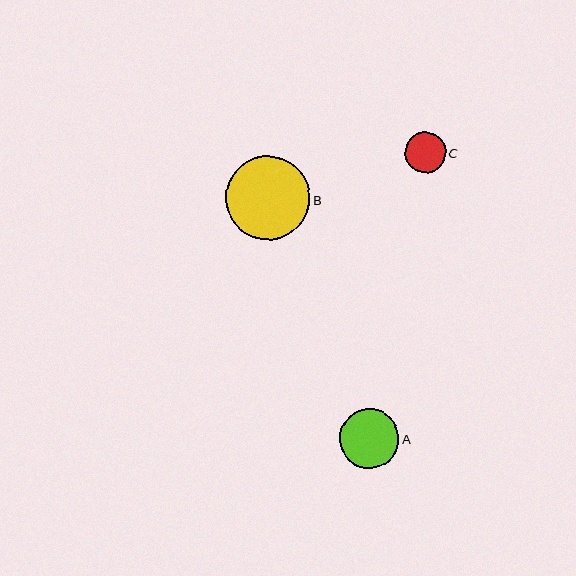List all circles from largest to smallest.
From largest to smallest: B, A, C.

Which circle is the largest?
Circle B is the largest with a size of approximately 84 pixels.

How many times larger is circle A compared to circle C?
Circle A is approximately 1.5 times the size of circle C.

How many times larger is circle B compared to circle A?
Circle B is approximately 1.4 times the size of circle A.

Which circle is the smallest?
Circle C is the smallest with a size of approximately 41 pixels.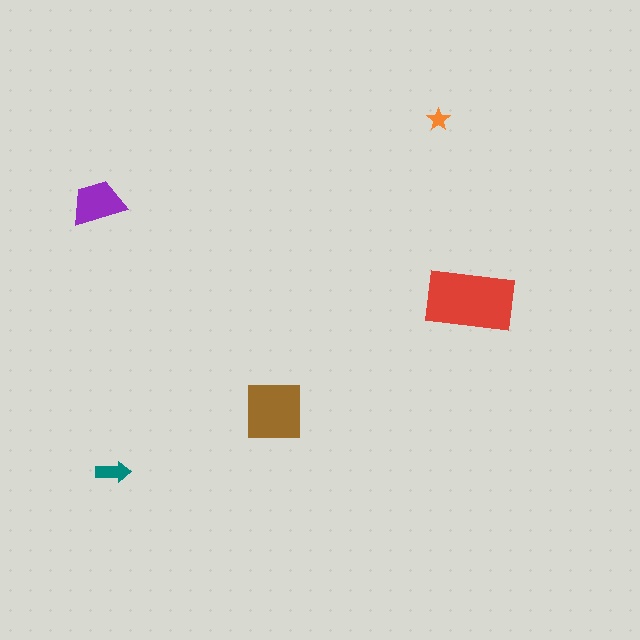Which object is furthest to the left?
The purple trapezoid is leftmost.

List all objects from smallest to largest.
The orange star, the teal arrow, the purple trapezoid, the brown square, the red rectangle.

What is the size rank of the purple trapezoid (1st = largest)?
3rd.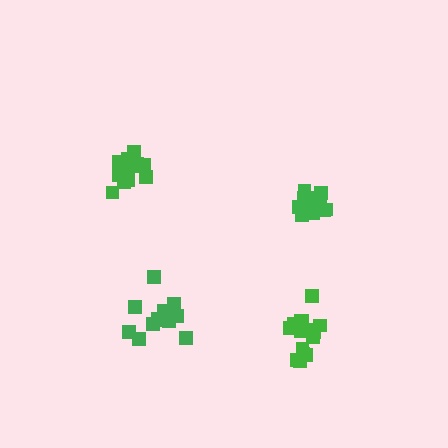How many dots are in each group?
Group 1: 17 dots, Group 2: 16 dots, Group 3: 15 dots, Group 4: 15 dots (63 total).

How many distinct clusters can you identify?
There are 4 distinct clusters.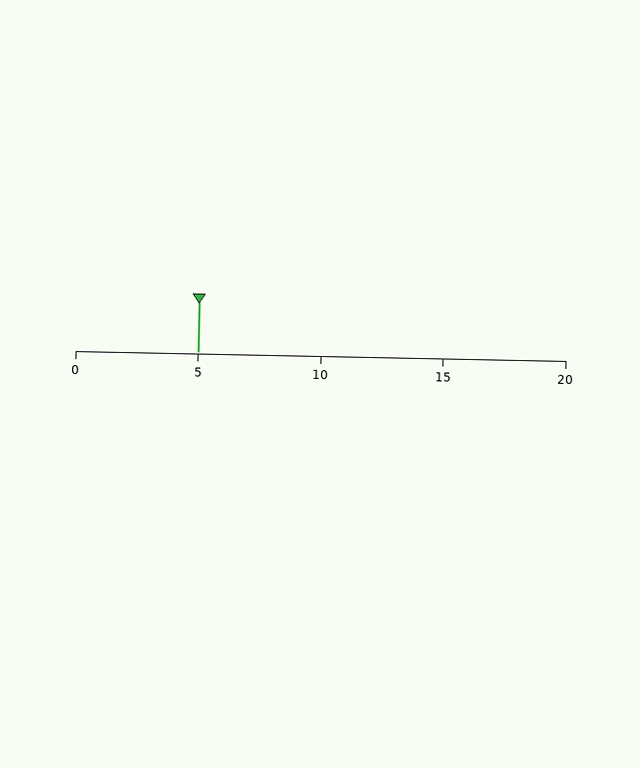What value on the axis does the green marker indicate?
The marker indicates approximately 5.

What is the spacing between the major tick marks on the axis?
The major ticks are spaced 5 apart.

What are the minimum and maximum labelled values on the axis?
The axis runs from 0 to 20.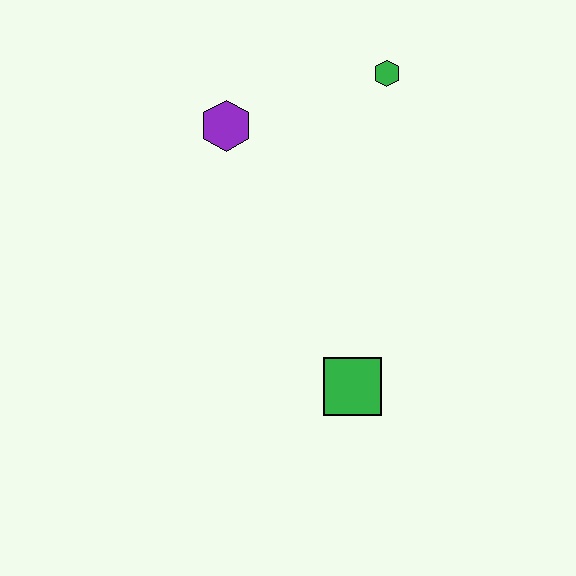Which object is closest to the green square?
The purple hexagon is closest to the green square.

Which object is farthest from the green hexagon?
The green square is farthest from the green hexagon.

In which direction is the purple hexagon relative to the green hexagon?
The purple hexagon is to the left of the green hexagon.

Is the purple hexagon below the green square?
No